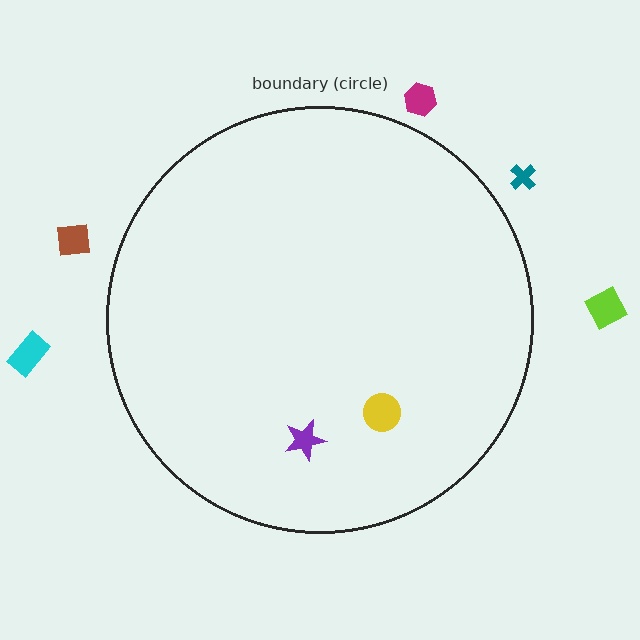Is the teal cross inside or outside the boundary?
Outside.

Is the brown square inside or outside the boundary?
Outside.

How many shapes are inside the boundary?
2 inside, 5 outside.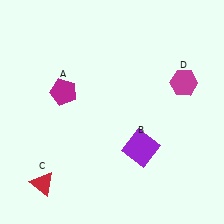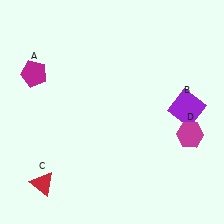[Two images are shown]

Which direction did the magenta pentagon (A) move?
The magenta pentagon (A) moved left.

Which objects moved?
The objects that moved are: the magenta pentagon (A), the purple square (B), the magenta hexagon (D).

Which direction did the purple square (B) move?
The purple square (B) moved right.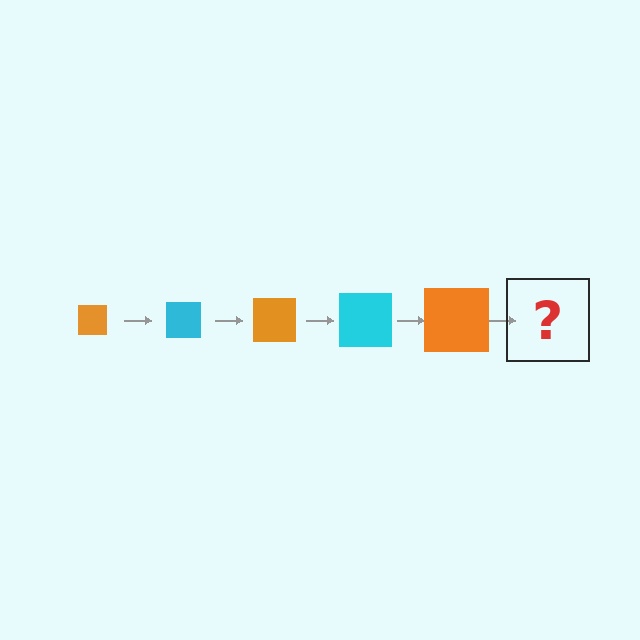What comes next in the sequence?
The next element should be a cyan square, larger than the previous one.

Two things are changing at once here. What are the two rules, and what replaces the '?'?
The two rules are that the square grows larger each step and the color cycles through orange and cyan. The '?' should be a cyan square, larger than the previous one.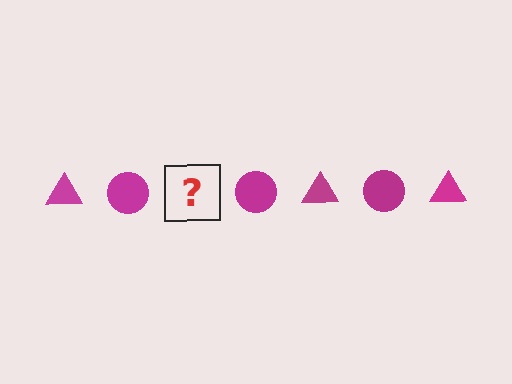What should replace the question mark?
The question mark should be replaced with a magenta triangle.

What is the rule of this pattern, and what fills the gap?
The rule is that the pattern cycles through triangle, circle shapes in magenta. The gap should be filled with a magenta triangle.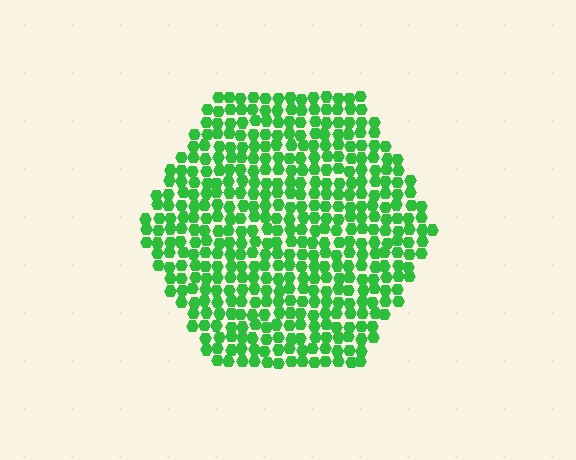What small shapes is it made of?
It is made of small hexagons.